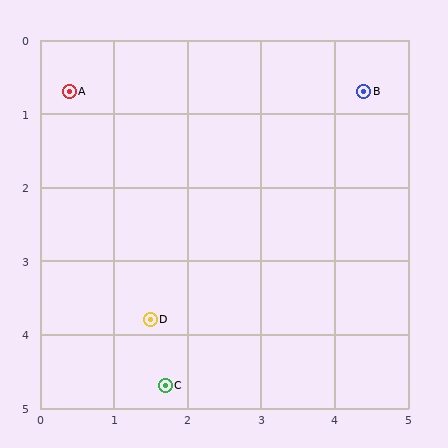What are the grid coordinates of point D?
Point D is at approximately (1.5, 3.8).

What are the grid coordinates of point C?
Point C is at approximately (1.7, 4.7).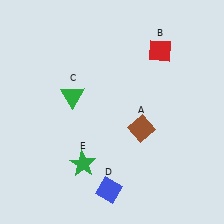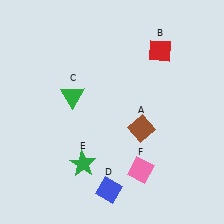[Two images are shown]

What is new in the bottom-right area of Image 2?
A pink diamond (F) was added in the bottom-right area of Image 2.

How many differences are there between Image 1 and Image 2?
There is 1 difference between the two images.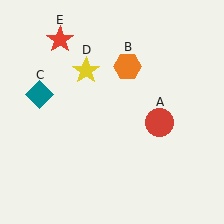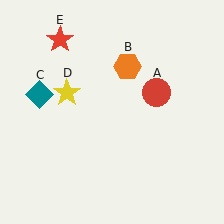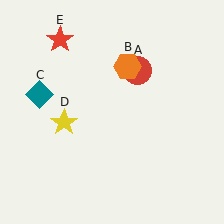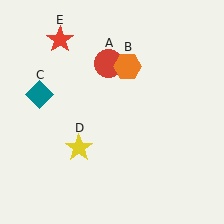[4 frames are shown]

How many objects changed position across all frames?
2 objects changed position: red circle (object A), yellow star (object D).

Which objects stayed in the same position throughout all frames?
Orange hexagon (object B) and teal diamond (object C) and red star (object E) remained stationary.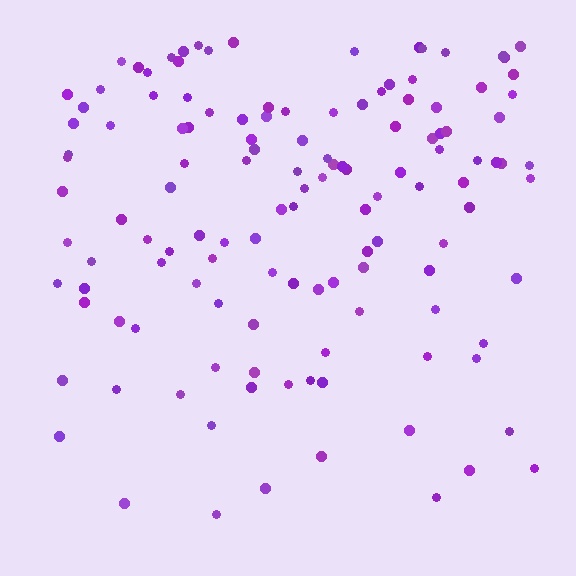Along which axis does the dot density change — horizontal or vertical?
Vertical.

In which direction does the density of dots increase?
From bottom to top, with the top side densest.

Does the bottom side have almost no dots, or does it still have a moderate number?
Still a moderate number, just noticeably fewer than the top.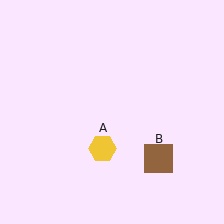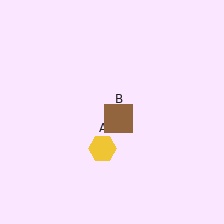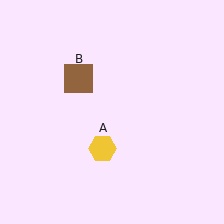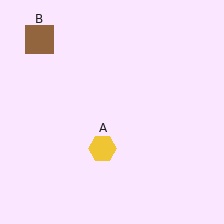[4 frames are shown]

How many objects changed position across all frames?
1 object changed position: brown square (object B).